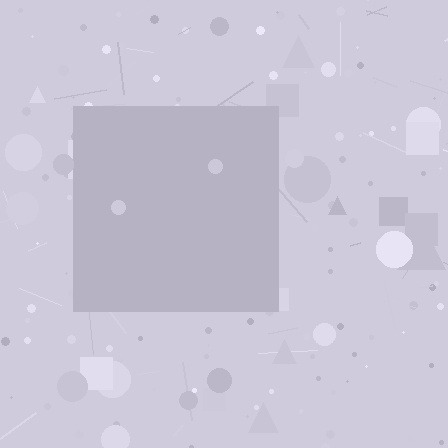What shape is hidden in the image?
A square is hidden in the image.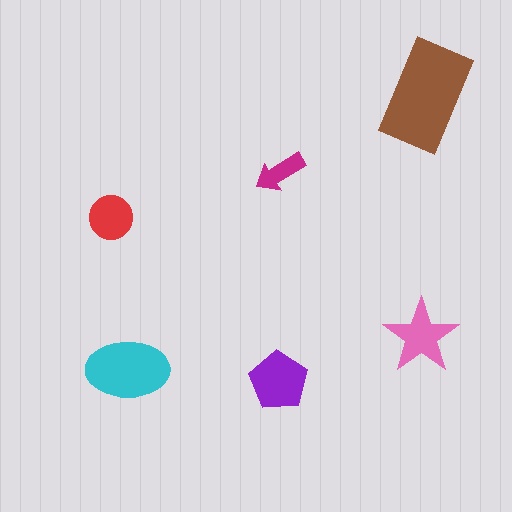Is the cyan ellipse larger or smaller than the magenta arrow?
Larger.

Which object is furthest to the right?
The brown rectangle is rightmost.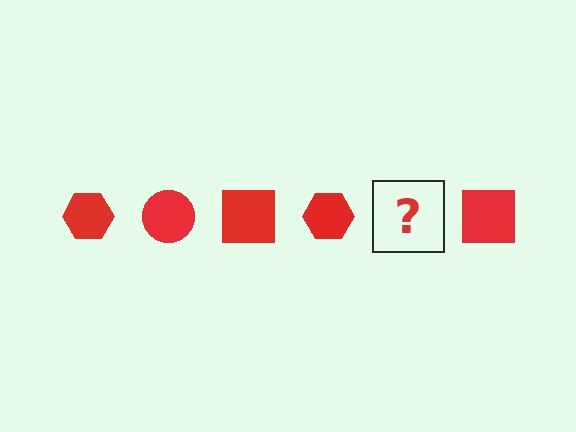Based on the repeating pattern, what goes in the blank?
The blank should be a red circle.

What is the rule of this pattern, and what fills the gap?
The rule is that the pattern cycles through hexagon, circle, square shapes in red. The gap should be filled with a red circle.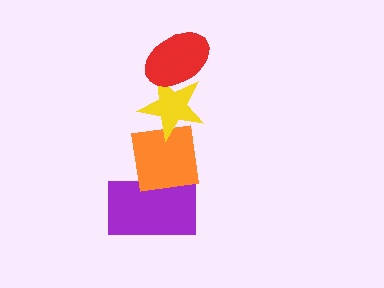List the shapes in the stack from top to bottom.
From top to bottom: the red ellipse, the yellow star, the orange square, the purple rectangle.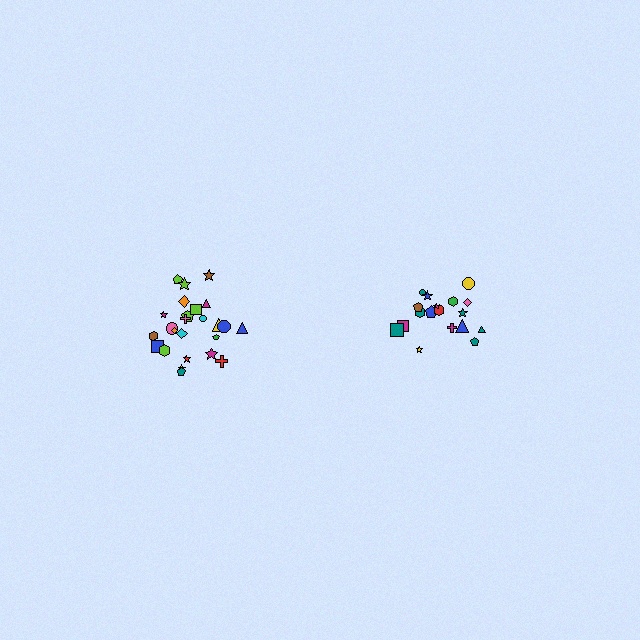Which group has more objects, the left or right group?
The left group.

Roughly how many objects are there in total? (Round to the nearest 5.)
Roughly 45 objects in total.